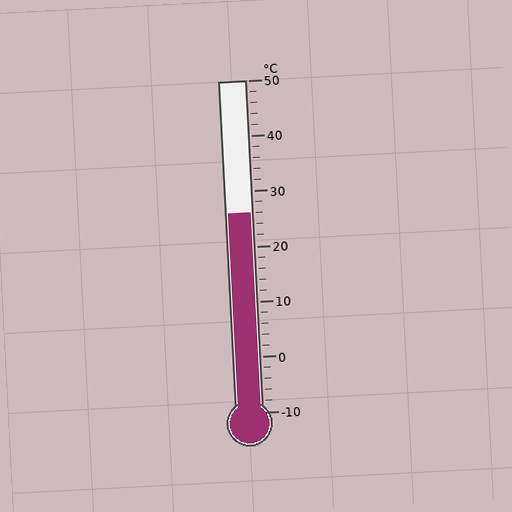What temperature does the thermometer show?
The thermometer shows approximately 26°C.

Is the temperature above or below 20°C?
The temperature is above 20°C.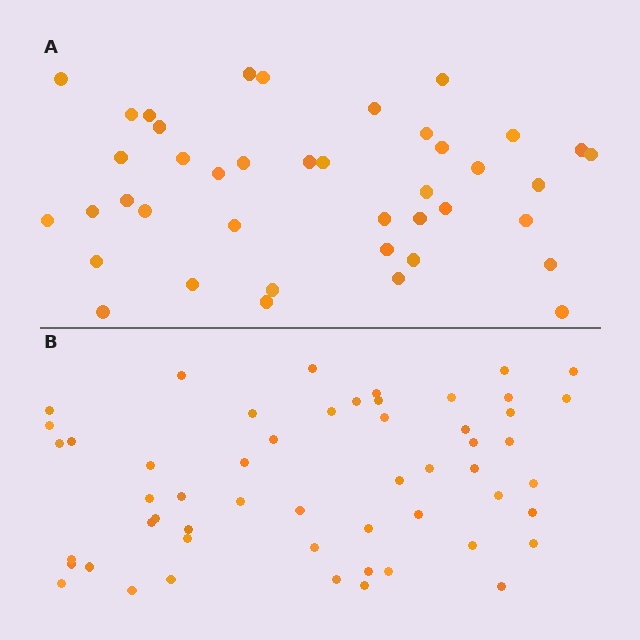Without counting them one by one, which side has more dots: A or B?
Region B (the bottom region) has more dots.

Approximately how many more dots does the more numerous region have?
Region B has approximately 15 more dots than region A.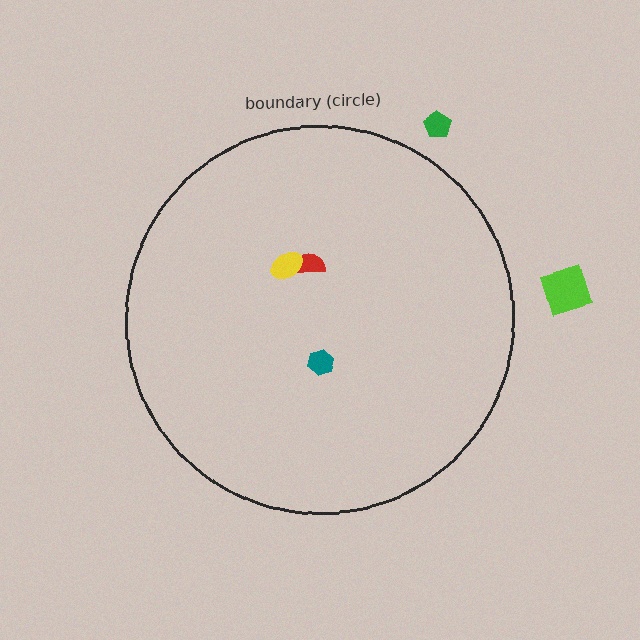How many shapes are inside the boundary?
3 inside, 2 outside.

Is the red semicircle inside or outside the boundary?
Inside.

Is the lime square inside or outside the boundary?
Outside.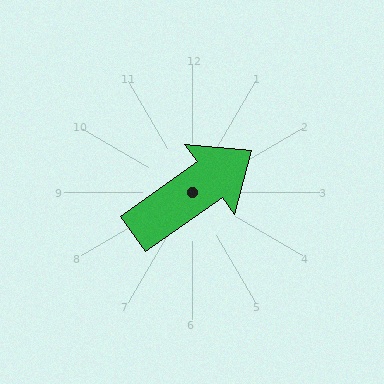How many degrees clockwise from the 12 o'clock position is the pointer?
Approximately 55 degrees.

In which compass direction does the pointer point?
Northeast.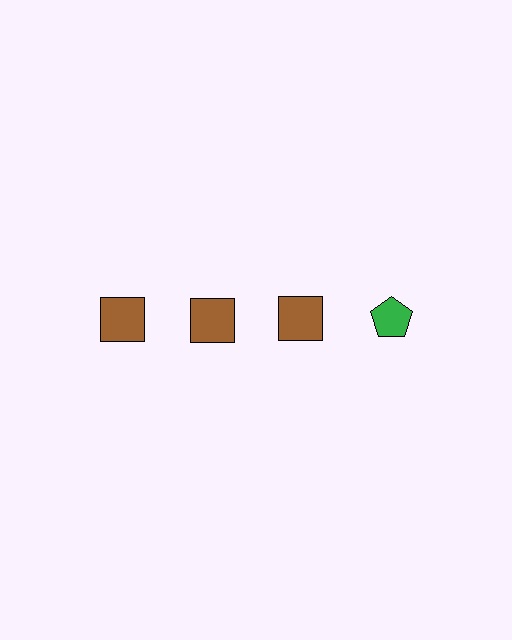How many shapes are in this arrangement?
There are 4 shapes arranged in a grid pattern.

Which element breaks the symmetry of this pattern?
The green pentagon in the top row, second from right column breaks the symmetry. All other shapes are brown squares.